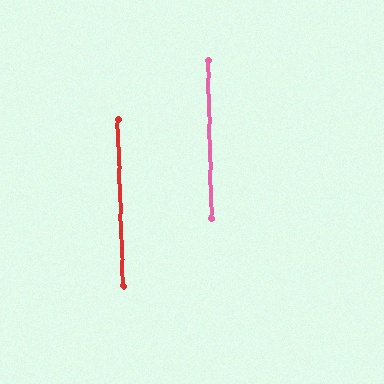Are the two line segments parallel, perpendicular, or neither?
Parallel — their directions differ by only 0.5°.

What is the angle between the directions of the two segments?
Approximately 1 degree.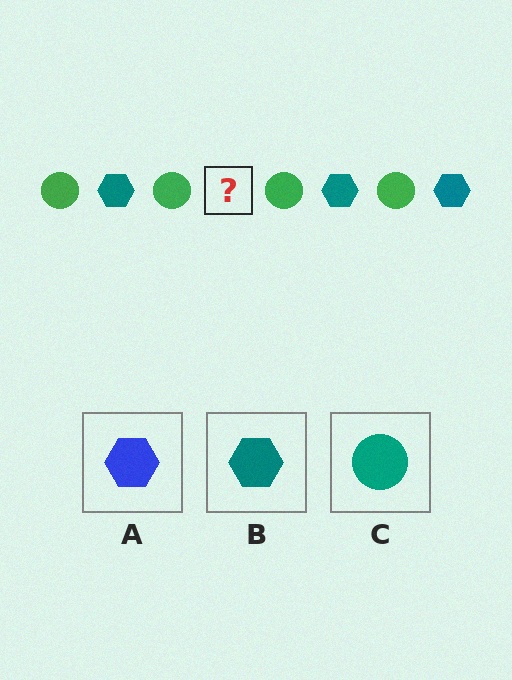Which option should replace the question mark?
Option B.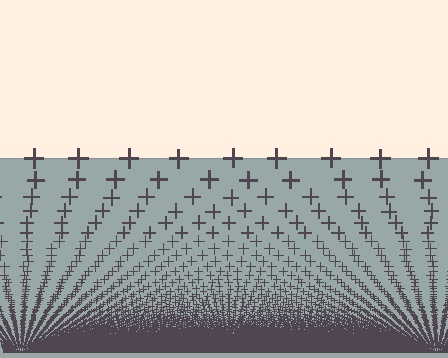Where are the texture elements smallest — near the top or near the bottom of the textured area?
Near the bottom.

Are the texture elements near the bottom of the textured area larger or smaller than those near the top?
Smaller. The gradient is inverted — elements near the bottom are smaller and denser.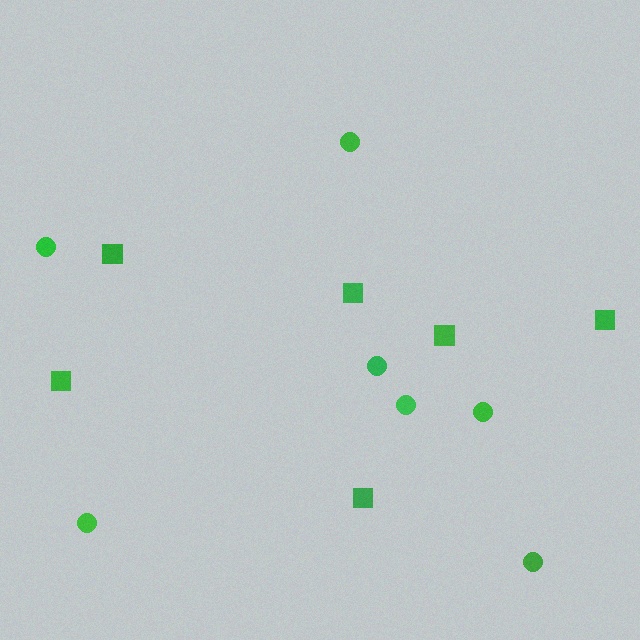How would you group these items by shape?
There are 2 groups: one group of squares (6) and one group of circles (7).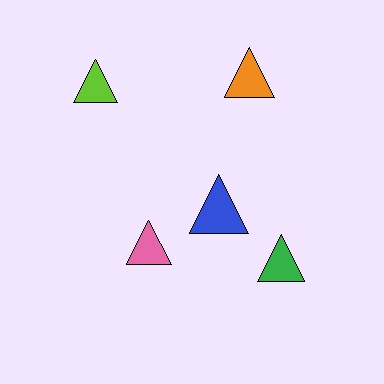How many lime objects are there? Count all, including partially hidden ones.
There is 1 lime object.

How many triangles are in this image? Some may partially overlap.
There are 5 triangles.